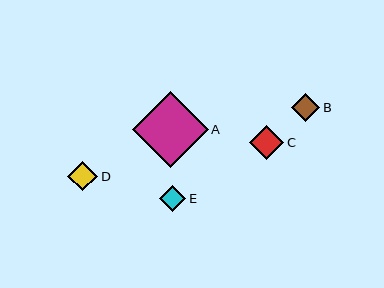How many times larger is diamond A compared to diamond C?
Diamond A is approximately 2.2 times the size of diamond C.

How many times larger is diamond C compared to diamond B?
Diamond C is approximately 1.2 times the size of diamond B.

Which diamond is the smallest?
Diamond E is the smallest with a size of approximately 27 pixels.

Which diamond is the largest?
Diamond A is the largest with a size of approximately 76 pixels.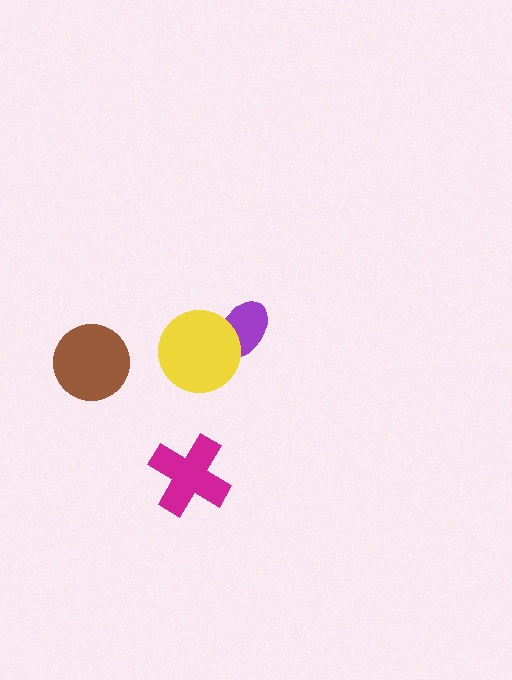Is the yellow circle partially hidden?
No, no other shape covers it.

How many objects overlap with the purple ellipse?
1 object overlaps with the purple ellipse.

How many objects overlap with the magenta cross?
0 objects overlap with the magenta cross.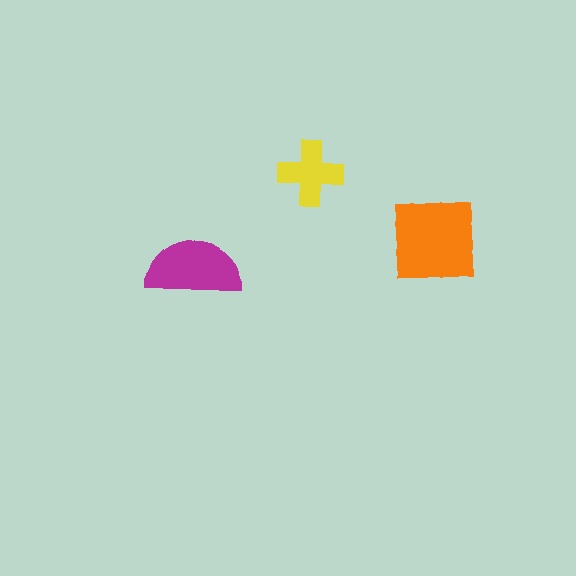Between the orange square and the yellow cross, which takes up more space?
The orange square.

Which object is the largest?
The orange square.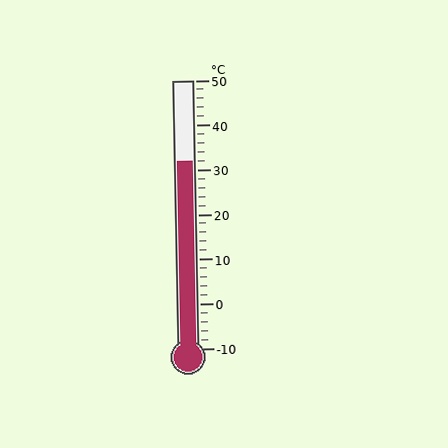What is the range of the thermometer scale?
The thermometer scale ranges from -10°C to 50°C.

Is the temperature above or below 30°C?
The temperature is above 30°C.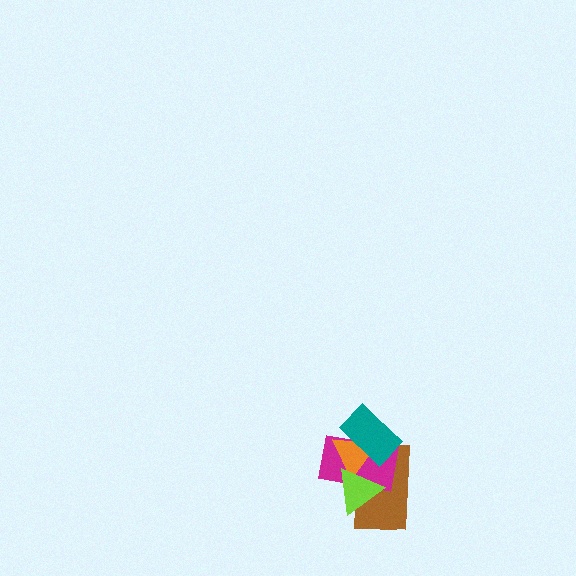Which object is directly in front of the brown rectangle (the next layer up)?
The magenta rectangle is directly in front of the brown rectangle.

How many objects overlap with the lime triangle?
3 objects overlap with the lime triangle.